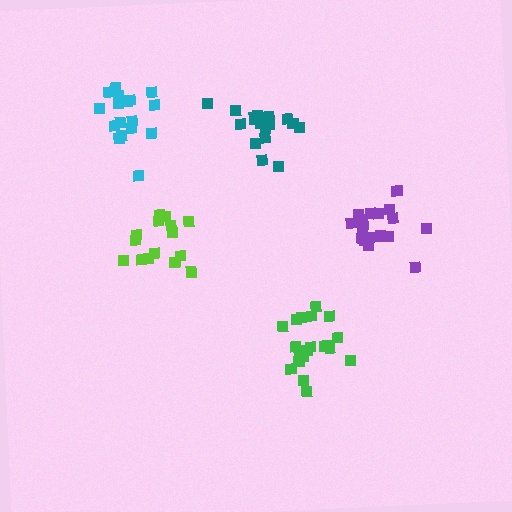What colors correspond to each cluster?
The clusters are colored: teal, purple, lime, green, cyan.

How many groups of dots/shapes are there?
There are 5 groups.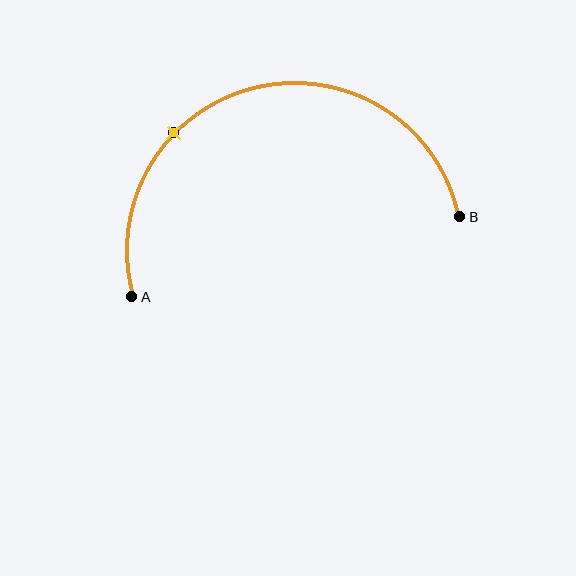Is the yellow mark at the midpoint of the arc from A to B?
No. The yellow mark lies on the arc but is closer to endpoint A. The arc midpoint would be at the point on the curve equidistant along the arc from both A and B.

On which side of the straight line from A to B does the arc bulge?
The arc bulges above the straight line connecting A and B.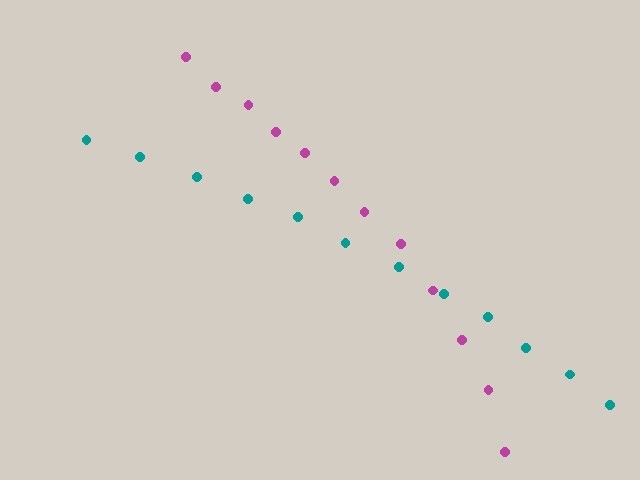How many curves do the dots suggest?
There are 2 distinct paths.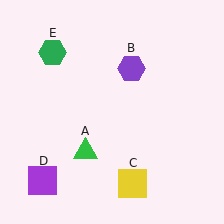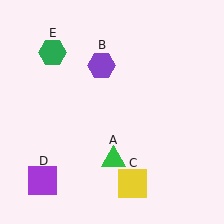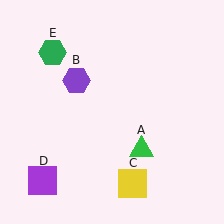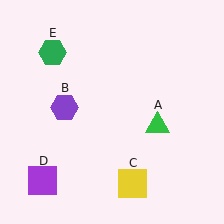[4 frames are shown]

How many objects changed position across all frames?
2 objects changed position: green triangle (object A), purple hexagon (object B).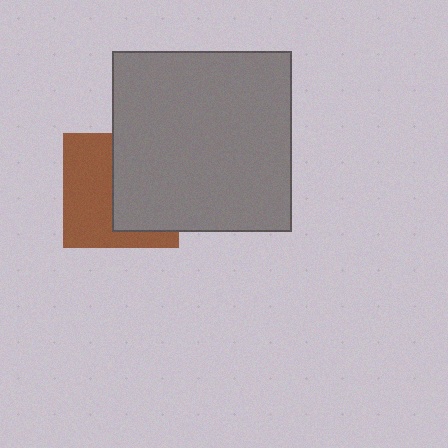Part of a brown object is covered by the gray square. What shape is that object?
It is a square.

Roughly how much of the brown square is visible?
About half of it is visible (roughly 50%).